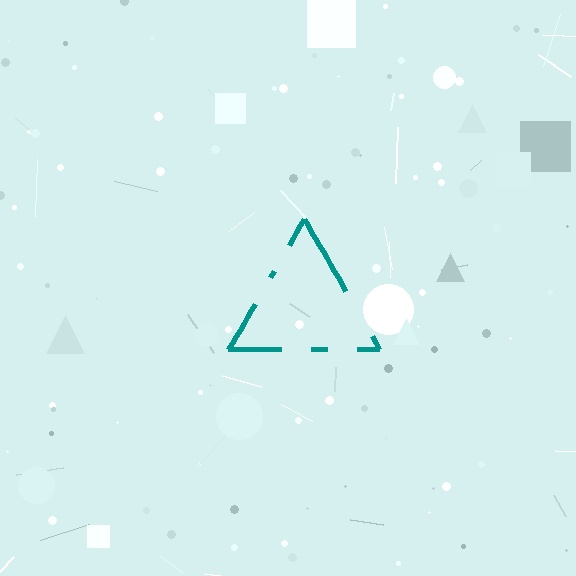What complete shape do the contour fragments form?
The contour fragments form a triangle.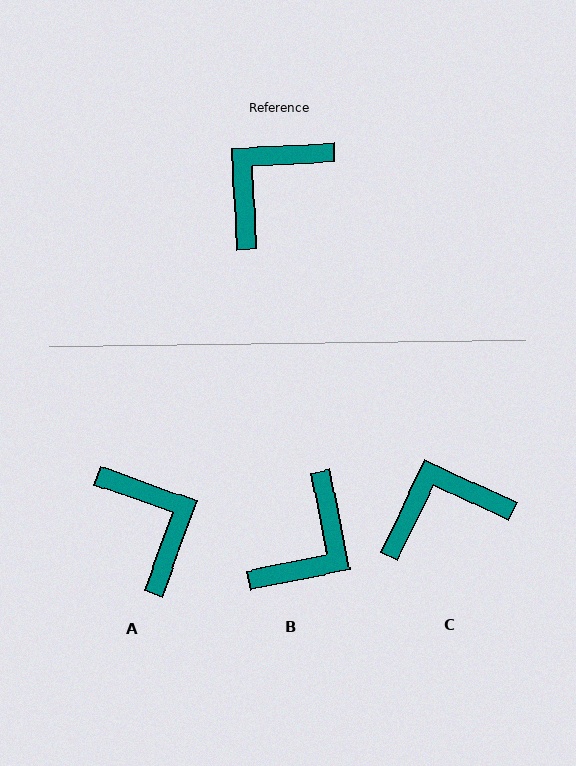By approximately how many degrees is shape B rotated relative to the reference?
Approximately 172 degrees clockwise.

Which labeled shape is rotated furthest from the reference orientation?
B, about 172 degrees away.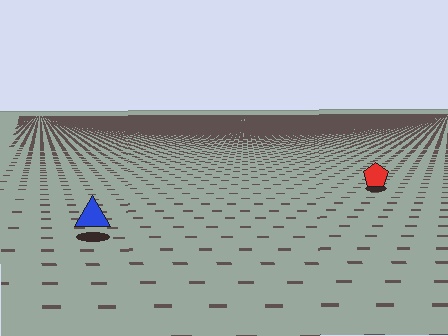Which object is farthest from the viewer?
The red pentagon is farthest from the viewer. It appears smaller and the ground texture around it is denser.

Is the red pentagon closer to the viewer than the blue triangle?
No. The blue triangle is closer — you can tell from the texture gradient: the ground texture is coarser near it.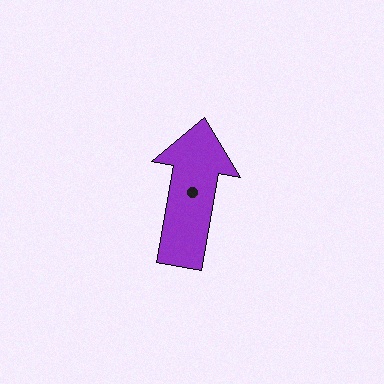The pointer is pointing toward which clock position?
Roughly 12 o'clock.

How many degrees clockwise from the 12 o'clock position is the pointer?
Approximately 10 degrees.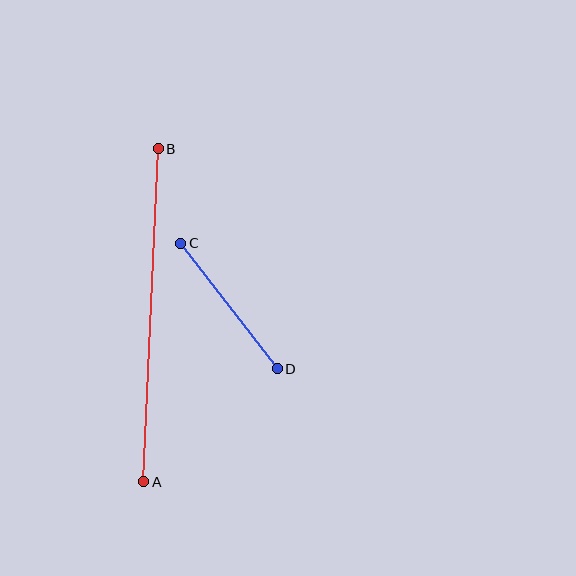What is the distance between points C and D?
The distance is approximately 158 pixels.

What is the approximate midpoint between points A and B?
The midpoint is at approximately (151, 315) pixels.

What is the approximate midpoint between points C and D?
The midpoint is at approximately (229, 306) pixels.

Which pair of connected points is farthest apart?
Points A and B are farthest apart.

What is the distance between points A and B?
The distance is approximately 333 pixels.